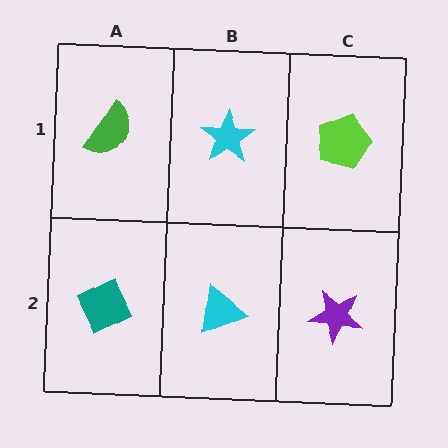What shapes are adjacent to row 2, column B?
A cyan star (row 1, column B), a teal diamond (row 2, column A), a purple star (row 2, column C).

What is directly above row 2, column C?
A lime pentagon.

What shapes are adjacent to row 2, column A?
A green semicircle (row 1, column A), a cyan triangle (row 2, column B).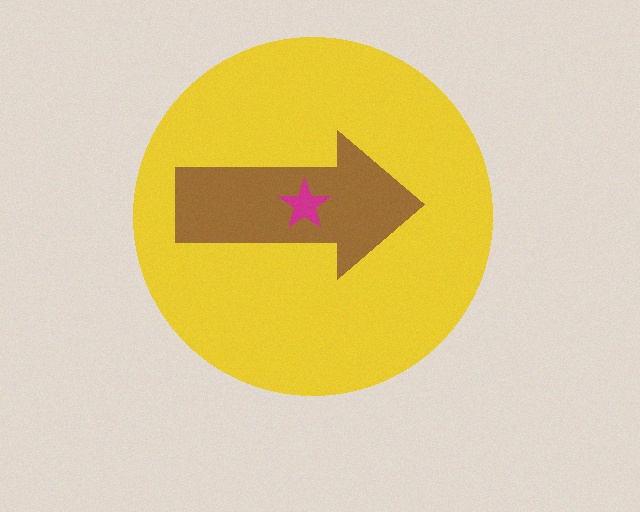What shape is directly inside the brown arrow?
The magenta star.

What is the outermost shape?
The yellow circle.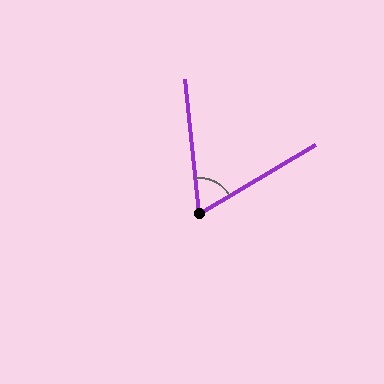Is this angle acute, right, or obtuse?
It is acute.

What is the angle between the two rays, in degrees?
Approximately 65 degrees.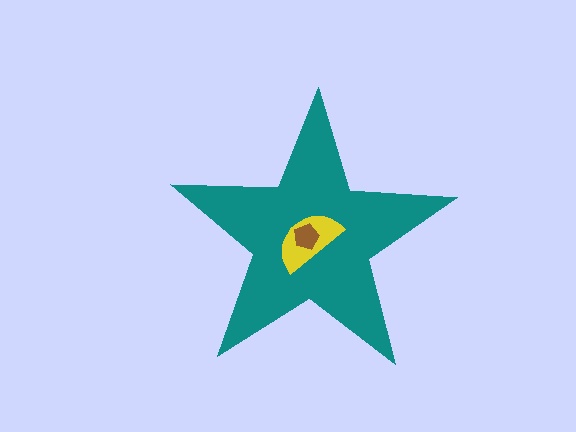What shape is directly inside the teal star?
The yellow semicircle.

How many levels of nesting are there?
3.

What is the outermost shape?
The teal star.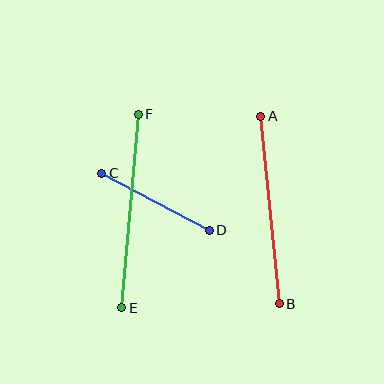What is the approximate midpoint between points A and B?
The midpoint is at approximately (270, 210) pixels.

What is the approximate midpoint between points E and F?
The midpoint is at approximately (130, 211) pixels.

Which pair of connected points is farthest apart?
Points E and F are farthest apart.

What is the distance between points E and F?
The distance is approximately 194 pixels.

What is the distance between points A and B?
The distance is approximately 188 pixels.